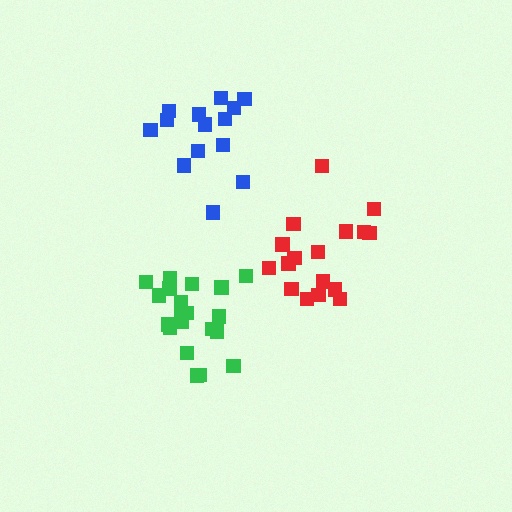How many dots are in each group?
Group 1: 17 dots, Group 2: 20 dots, Group 3: 14 dots (51 total).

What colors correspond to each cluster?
The clusters are colored: red, green, blue.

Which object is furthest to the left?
The green cluster is leftmost.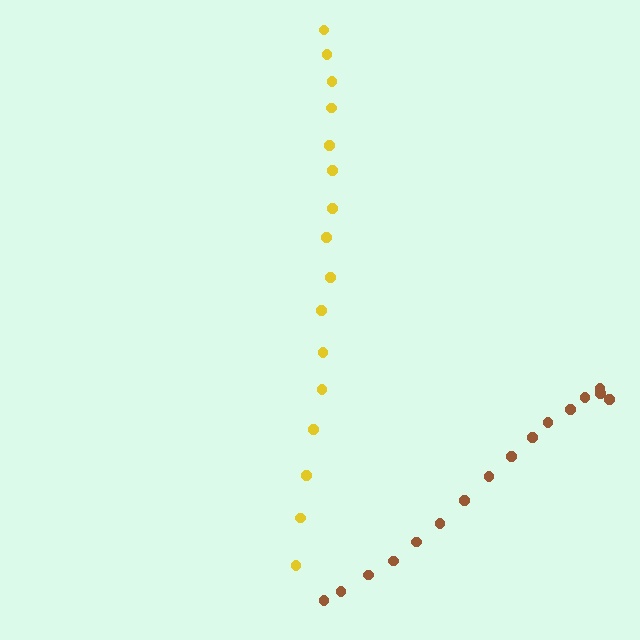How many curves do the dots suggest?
There are 2 distinct paths.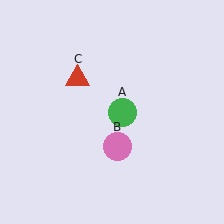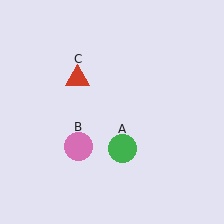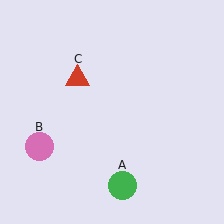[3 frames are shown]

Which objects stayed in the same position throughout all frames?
Red triangle (object C) remained stationary.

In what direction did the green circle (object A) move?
The green circle (object A) moved down.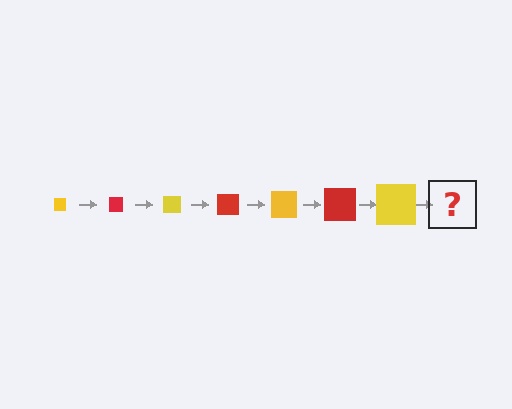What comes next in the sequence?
The next element should be a red square, larger than the previous one.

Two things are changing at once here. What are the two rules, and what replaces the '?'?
The two rules are that the square grows larger each step and the color cycles through yellow and red. The '?' should be a red square, larger than the previous one.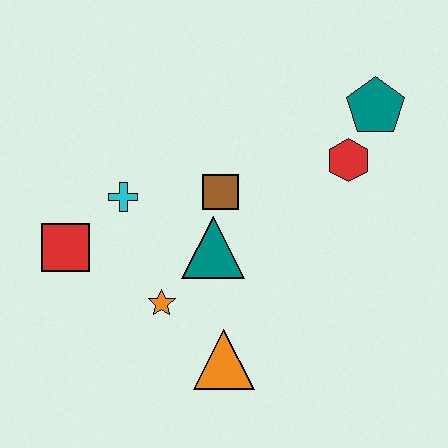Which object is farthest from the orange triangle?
The teal pentagon is farthest from the orange triangle.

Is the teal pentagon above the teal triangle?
Yes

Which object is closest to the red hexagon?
The teal pentagon is closest to the red hexagon.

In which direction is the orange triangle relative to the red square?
The orange triangle is to the right of the red square.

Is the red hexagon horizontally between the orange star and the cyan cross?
No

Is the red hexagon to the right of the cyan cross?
Yes